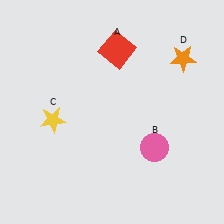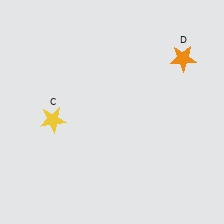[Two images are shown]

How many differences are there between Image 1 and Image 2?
There are 2 differences between the two images.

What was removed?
The pink circle (B), the red square (A) were removed in Image 2.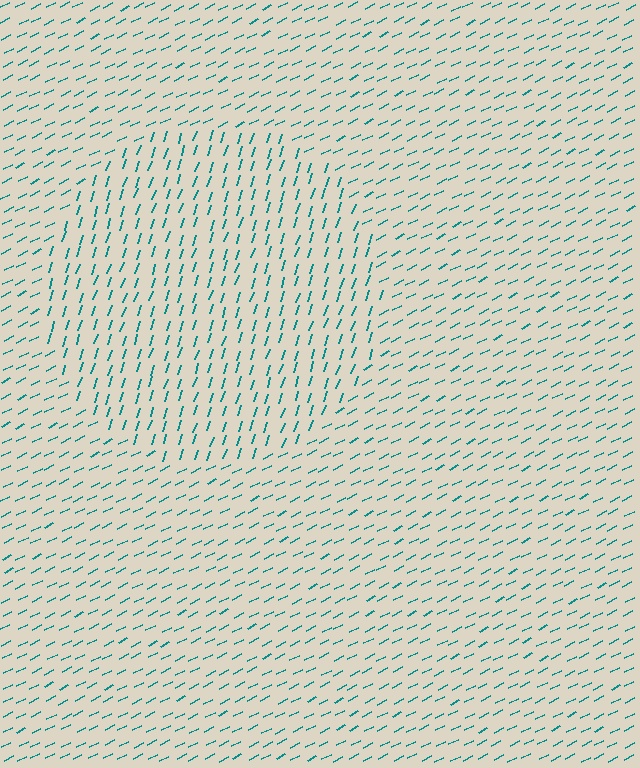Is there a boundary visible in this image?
Yes, there is a texture boundary formed by a change in line orientation.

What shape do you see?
I see a circle.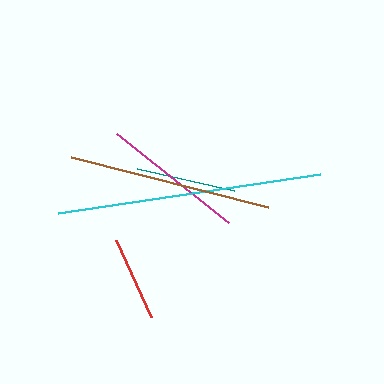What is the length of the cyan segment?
The cyan segment is approximately 265 pixels long.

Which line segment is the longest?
The cyan line is the longest at approximately 265 pixels.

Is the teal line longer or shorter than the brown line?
The brown line is longer than the teal line.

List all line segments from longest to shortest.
From longest to shortest: cyan, brown, magenta, teal, red.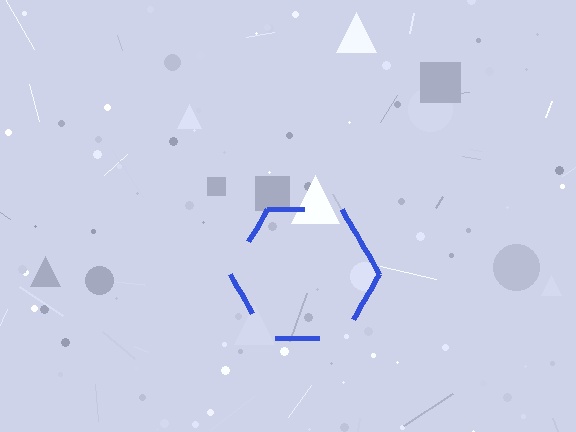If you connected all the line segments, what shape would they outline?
They would outline a hexagon.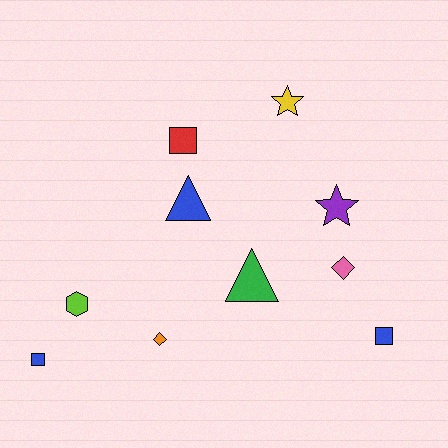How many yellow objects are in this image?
There is 1 yellow object.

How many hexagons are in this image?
There is 1 hexagon.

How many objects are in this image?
There are 10 objects.